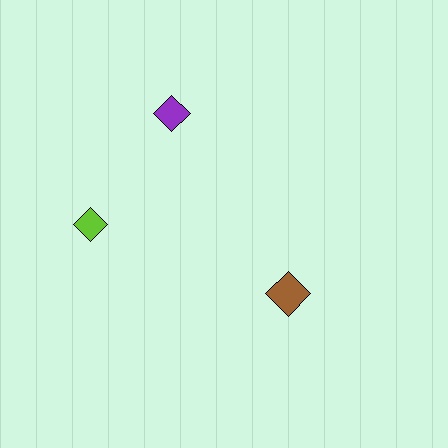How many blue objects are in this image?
There are no blue objects.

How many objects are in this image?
There are 3 objects.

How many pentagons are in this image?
There are no pentagons.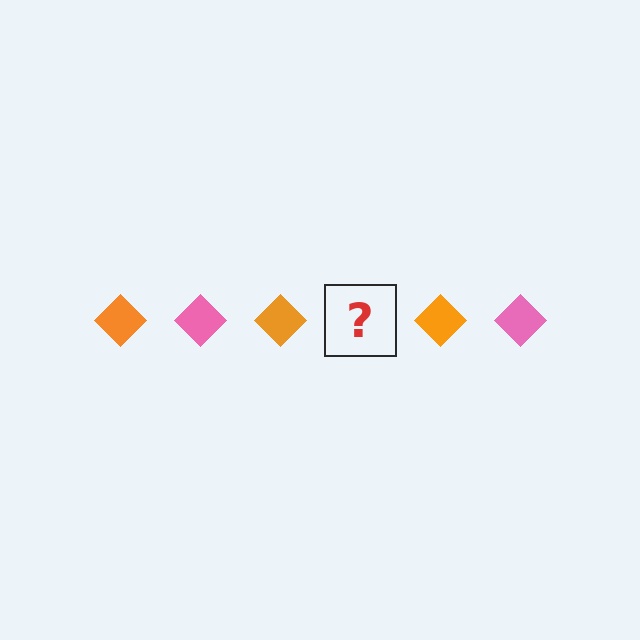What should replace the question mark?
The question mark should be replaced with a pink diamond.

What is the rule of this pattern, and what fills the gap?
The rule is that the pattern cycles through orange, pink diamonds. The gap should be filled with a pink diamond.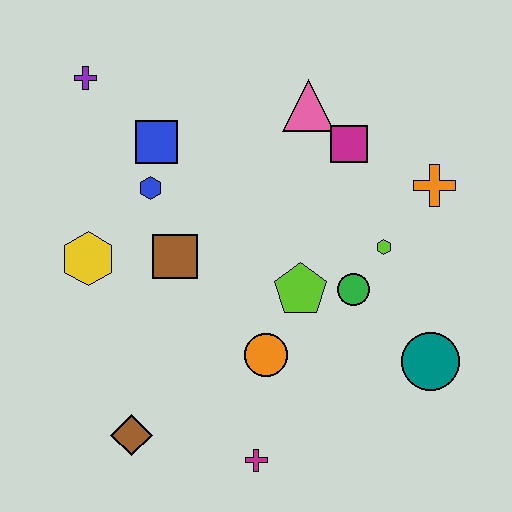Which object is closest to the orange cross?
The lime hexagon is closest to the orange cross.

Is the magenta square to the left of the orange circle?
No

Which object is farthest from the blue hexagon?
The teal circle is farthest from the blue hexagon.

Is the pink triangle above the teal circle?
Yes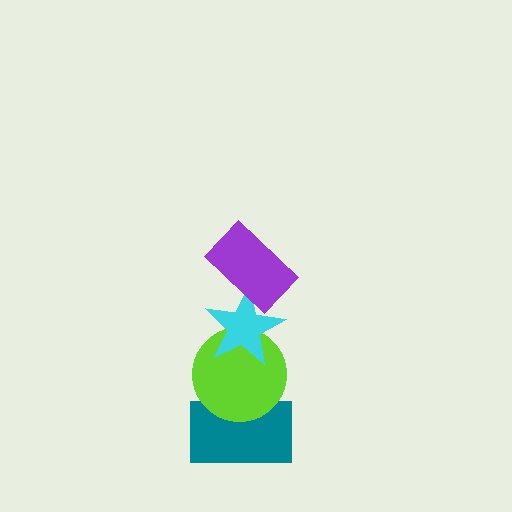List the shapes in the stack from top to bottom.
From top to bottom: the purple rectangle, the cyan star, the lime circle, the teal rectangle.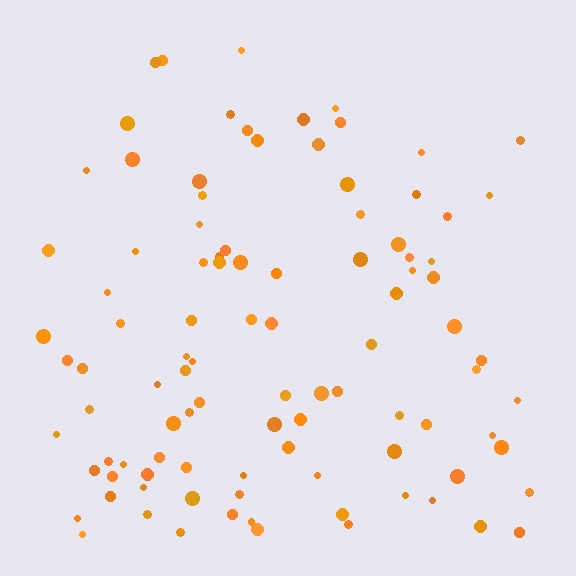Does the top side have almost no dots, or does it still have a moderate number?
Still a moderate number, just noticeably fewer than the bottom.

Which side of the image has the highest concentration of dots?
The bottom.